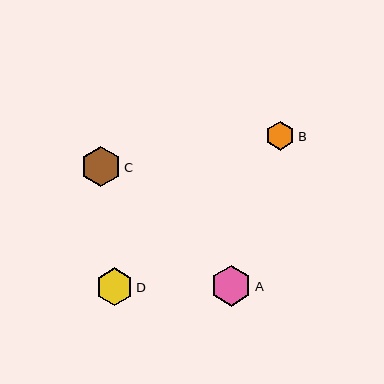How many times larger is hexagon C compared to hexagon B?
Hexagon C is approximately 1.4 times the size of hexagon B.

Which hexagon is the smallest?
Hexagon B is the smallest with a size of approximately 29 pixels.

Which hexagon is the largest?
Hexagon A is the largest with a size of approximately 41 pixels.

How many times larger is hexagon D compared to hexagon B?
Hexagon D is approximately 1.3 times the size of hexagon B.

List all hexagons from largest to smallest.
From largest to smallest: A, C, D, B.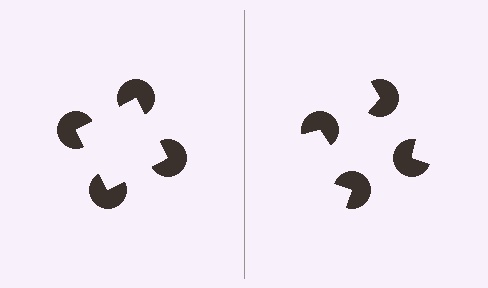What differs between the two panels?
The pac-man discs are positioned identically on both sides; only the wedge orientations differ. On the left they align to a square; on the right they are misaligned.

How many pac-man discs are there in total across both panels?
8 — 4 on each side.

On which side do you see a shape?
An illusory square appears on the left side. On the right side the wedge cuts are rotated, so no coherent shape forms.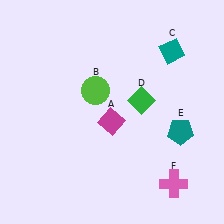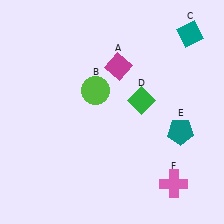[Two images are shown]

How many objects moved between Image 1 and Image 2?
2 objects moved between the two images.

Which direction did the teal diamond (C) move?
The teal diamond (C) moved right.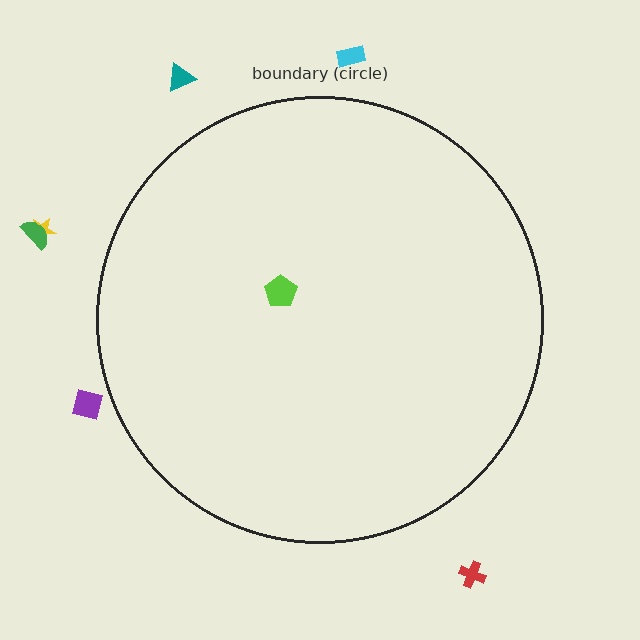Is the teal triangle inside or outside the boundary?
Outside.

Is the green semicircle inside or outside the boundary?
Outside.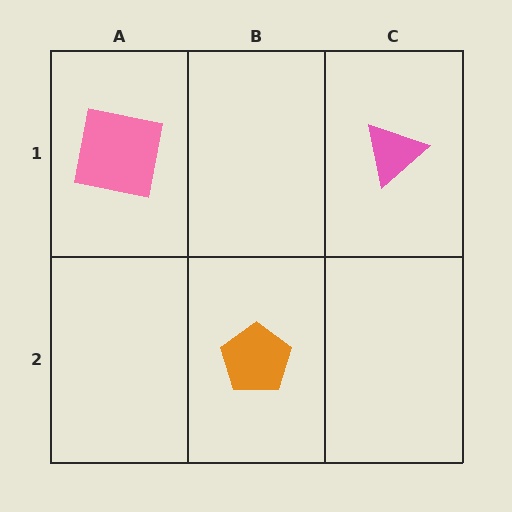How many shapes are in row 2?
1 shape.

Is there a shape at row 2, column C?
No, that cell is empty.